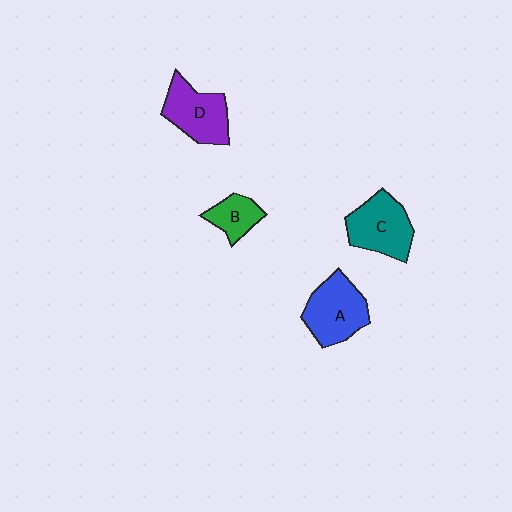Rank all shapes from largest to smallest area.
From largest to smallest: A (blue), C (teal), D (purple), B (green).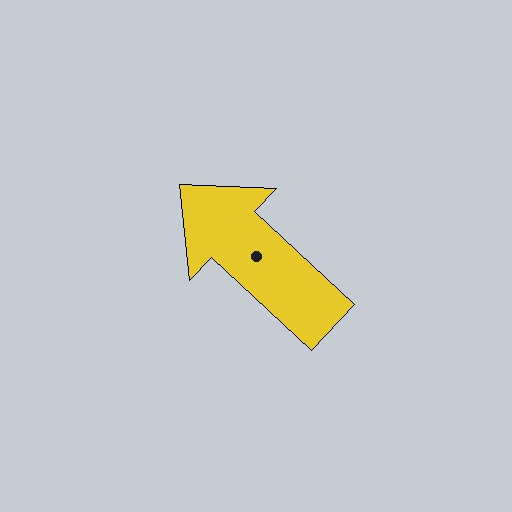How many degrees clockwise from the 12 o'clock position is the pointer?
Approximately 313 degrees.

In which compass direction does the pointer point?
Northwest.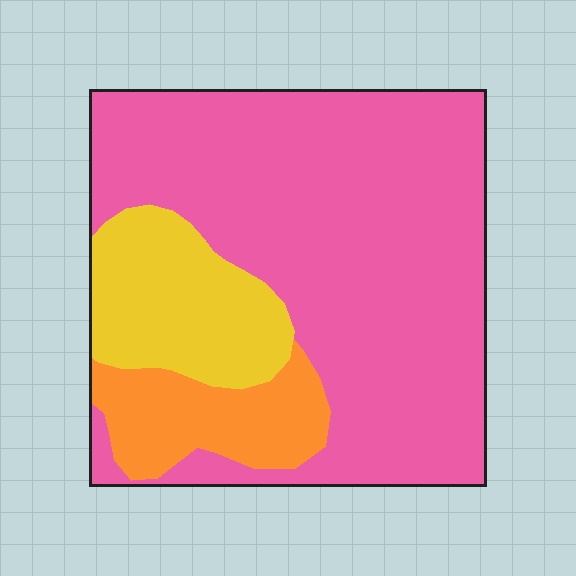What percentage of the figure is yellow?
Yellow takes up about one sixth (1/6) of the figure.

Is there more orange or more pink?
Pink.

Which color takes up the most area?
Pink, at roughly 70%.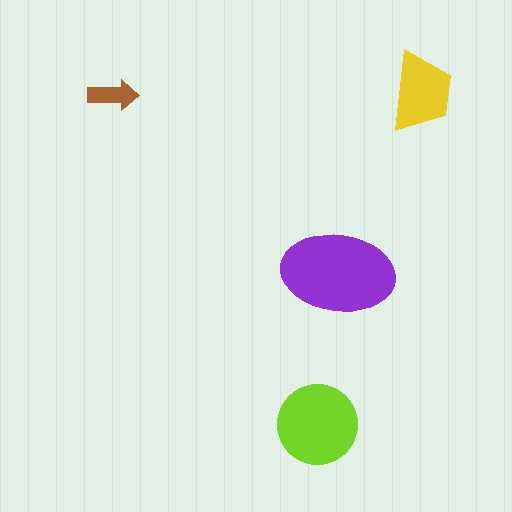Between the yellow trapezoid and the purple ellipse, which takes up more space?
The purple ellipse.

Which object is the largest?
The purple ellipse.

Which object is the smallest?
The brown arrow.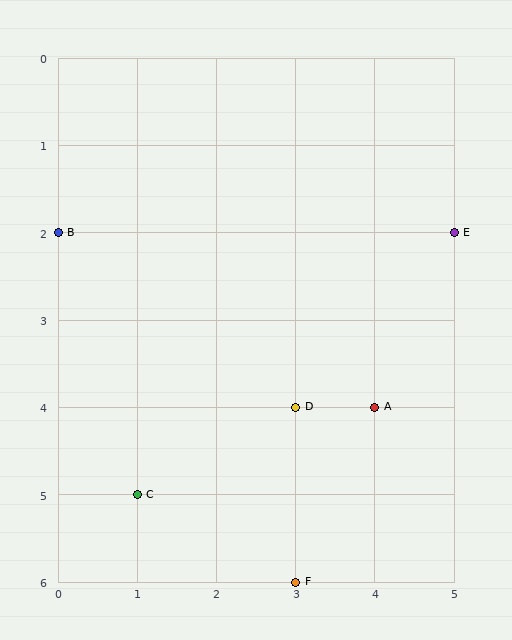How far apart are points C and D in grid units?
Points C and D are 2 columns and 1 row apart (about 2.2 grid units diagonally).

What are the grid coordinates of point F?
Point F is at grid coordinates (3, 6).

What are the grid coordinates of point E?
Point E is at grid coordinates (5, 2).